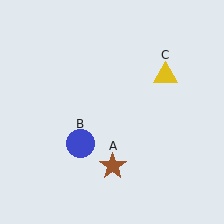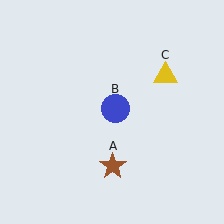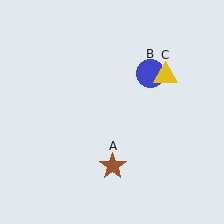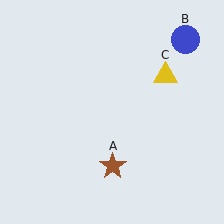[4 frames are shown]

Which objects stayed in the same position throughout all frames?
Brown star (object A) and yellow triangle (object C) remained stationary.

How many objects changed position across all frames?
1 object changed position: blue circle (object B).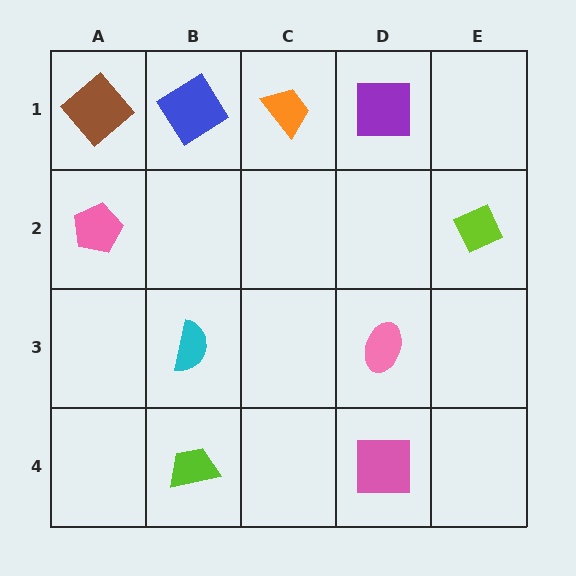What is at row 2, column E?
A lime diamond.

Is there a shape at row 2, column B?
No, that cell is empty.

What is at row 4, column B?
A lime trapezoid.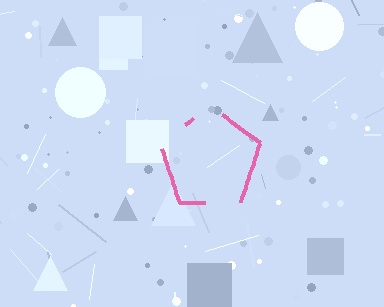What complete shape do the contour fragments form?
The contour fragments form a pentagon.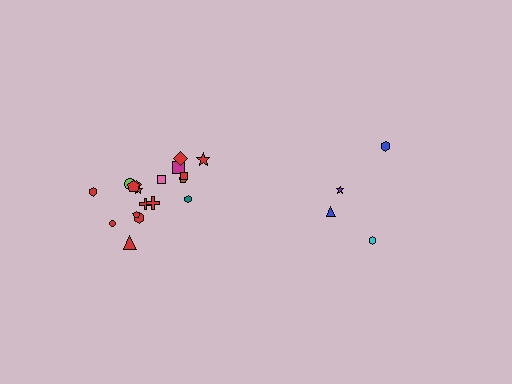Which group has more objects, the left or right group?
The left group.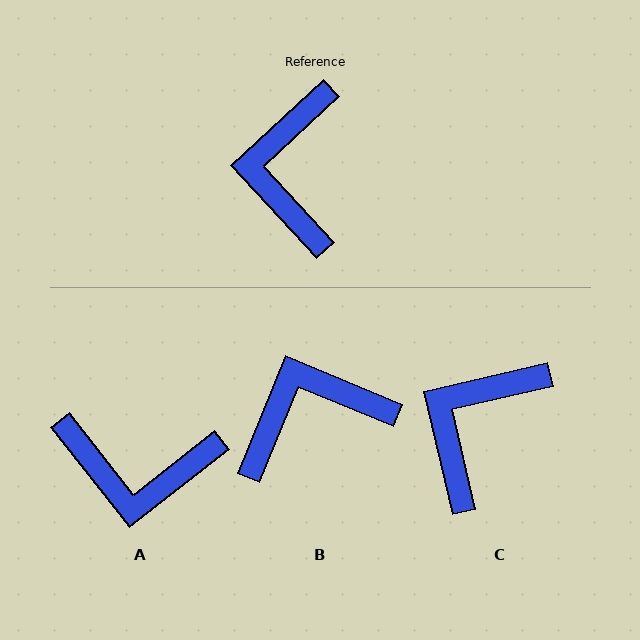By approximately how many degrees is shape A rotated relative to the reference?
Approximately 85 degrees counter-clockwise.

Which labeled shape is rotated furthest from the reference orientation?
A, about 85 degrees away.